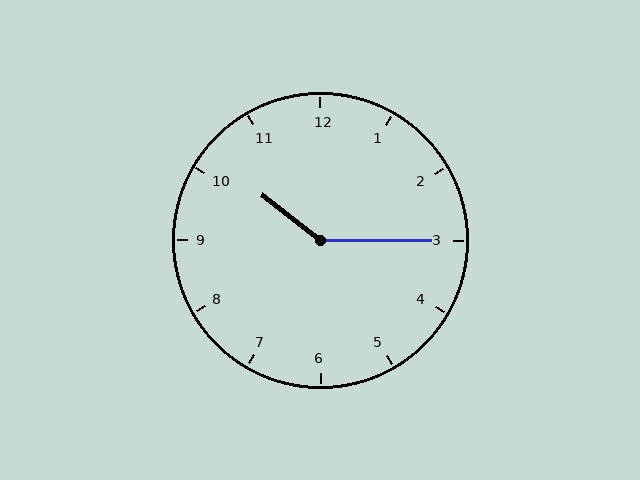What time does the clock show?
10:15.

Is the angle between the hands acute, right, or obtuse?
It is obtuse.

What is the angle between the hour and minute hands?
Approximately 142 degrees.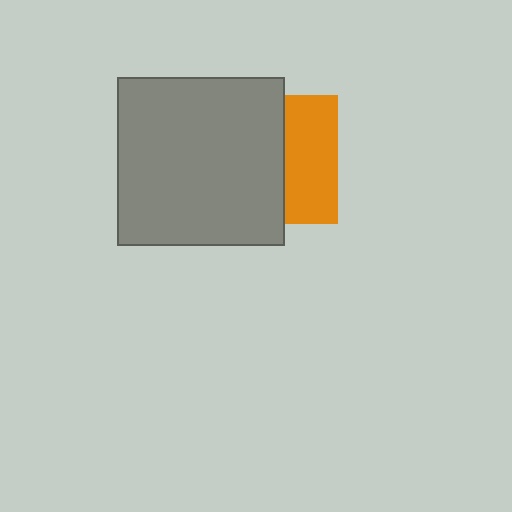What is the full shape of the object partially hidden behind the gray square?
The partially hidden object is an orange square.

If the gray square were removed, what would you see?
You would see the complete orange square.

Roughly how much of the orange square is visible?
A small part of it is visible (roughly 41%).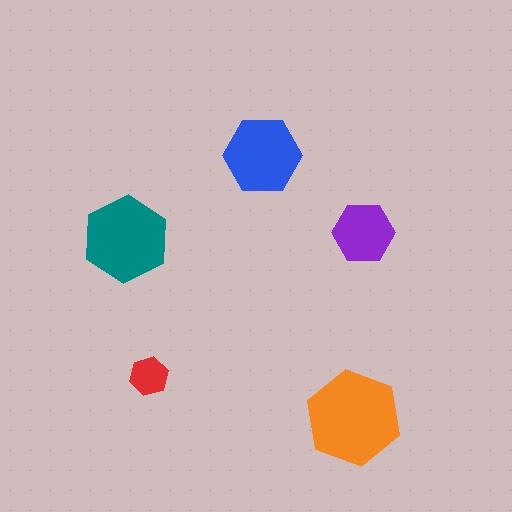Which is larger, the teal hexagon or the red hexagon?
The teal one.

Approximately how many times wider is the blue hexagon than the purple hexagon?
About 1.5 times wider.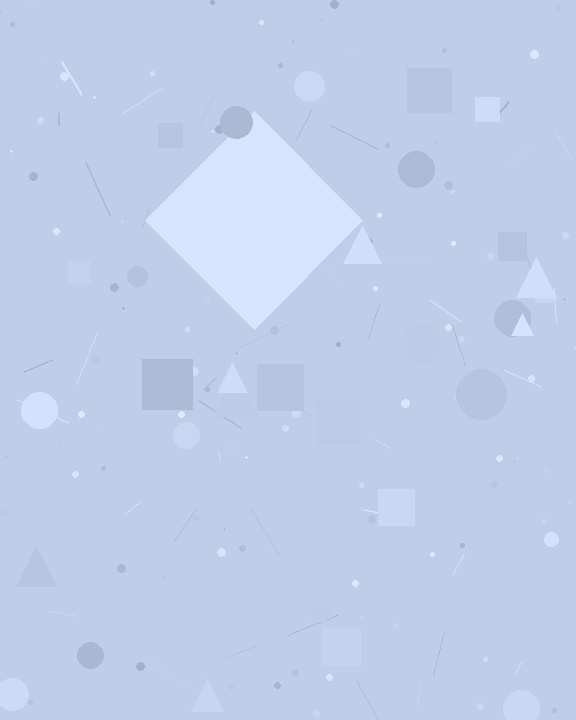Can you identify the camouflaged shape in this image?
The camouflaged shape is a diamond.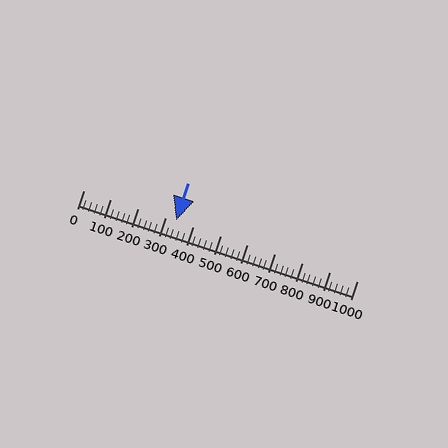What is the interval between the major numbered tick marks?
The major tick marks are spaced 100 units apart.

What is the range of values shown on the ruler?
The ruler shows values from 0 to 1000.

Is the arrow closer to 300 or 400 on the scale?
The arrow is closer to 300.